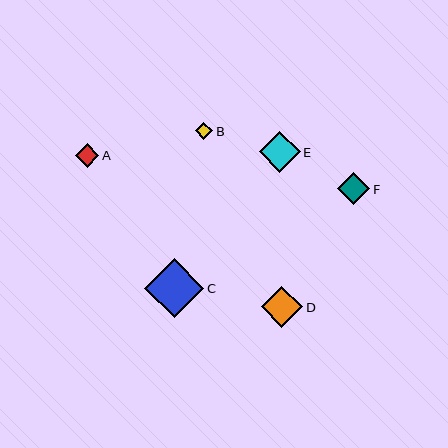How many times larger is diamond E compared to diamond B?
Diamond E is approximately 2.4 times the size of diamond B.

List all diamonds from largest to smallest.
From largest to smallest: C, D, E, F, A, B.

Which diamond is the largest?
Diamond C is the largest with a size of approximately 59 pixels.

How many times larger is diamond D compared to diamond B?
Diamond D is approximately 2.4 times the size of diamond B.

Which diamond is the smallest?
Diamond B is the smallest with a size of approximately 17 pixels.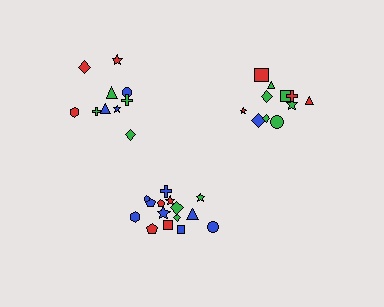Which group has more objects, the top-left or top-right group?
The top-right group.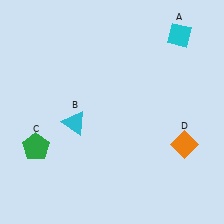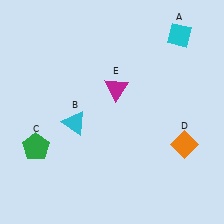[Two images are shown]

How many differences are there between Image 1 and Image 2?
There is 1 difference between the two images.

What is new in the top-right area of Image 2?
A magenta triangle (E) was added in the top-right area of Image 2.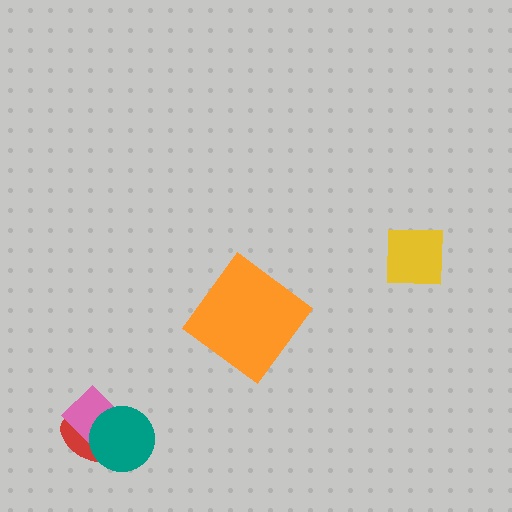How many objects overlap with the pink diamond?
2 objects overlap with the pink diamond.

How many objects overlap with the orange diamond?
0 objects overlap with the orange diamond.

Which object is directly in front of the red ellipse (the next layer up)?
The pink diamond is directly in front of the red ellipse.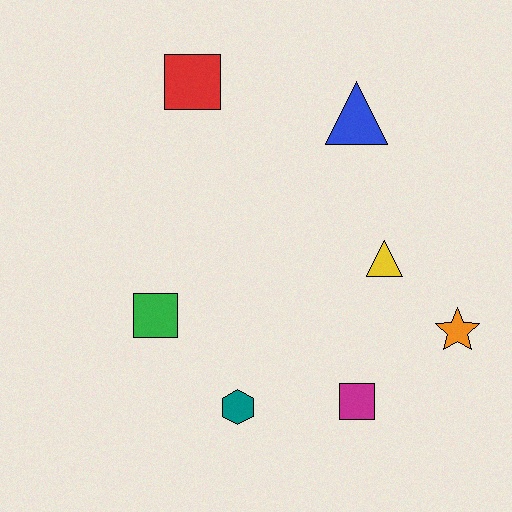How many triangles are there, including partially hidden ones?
There are 2 triangles.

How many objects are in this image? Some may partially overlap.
There are 7 objects.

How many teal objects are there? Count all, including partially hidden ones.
There is 1 teal object.